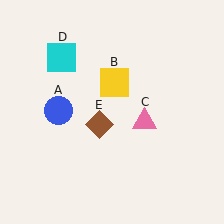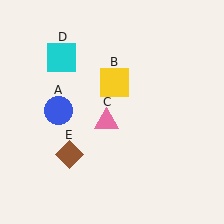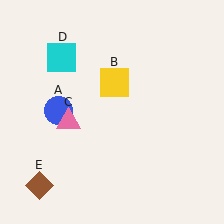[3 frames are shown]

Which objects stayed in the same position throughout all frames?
Blue circle (object A) and yellow square (object B) and cyan square (object D) remained stationary.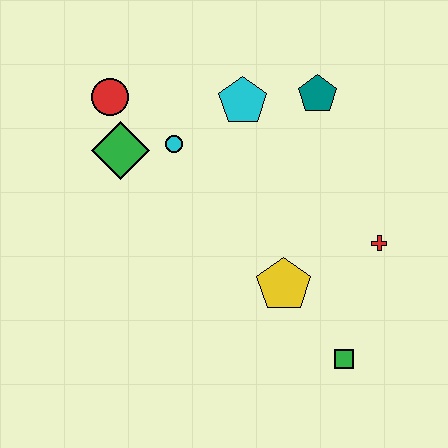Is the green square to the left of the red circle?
No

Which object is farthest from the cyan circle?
The green square is farthest from the cyan circle.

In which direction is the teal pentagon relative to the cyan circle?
The teal pentagon is to the right of the cyan circle.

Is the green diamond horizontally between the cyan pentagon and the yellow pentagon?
No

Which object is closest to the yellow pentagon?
The green square is closest to the yellow pentagon.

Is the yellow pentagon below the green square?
No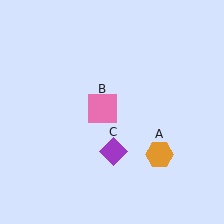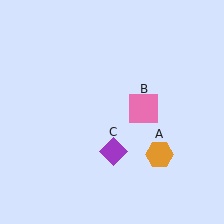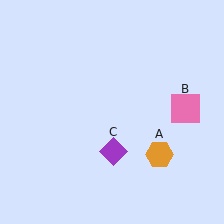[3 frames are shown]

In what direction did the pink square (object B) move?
The pink square (object B) moved right.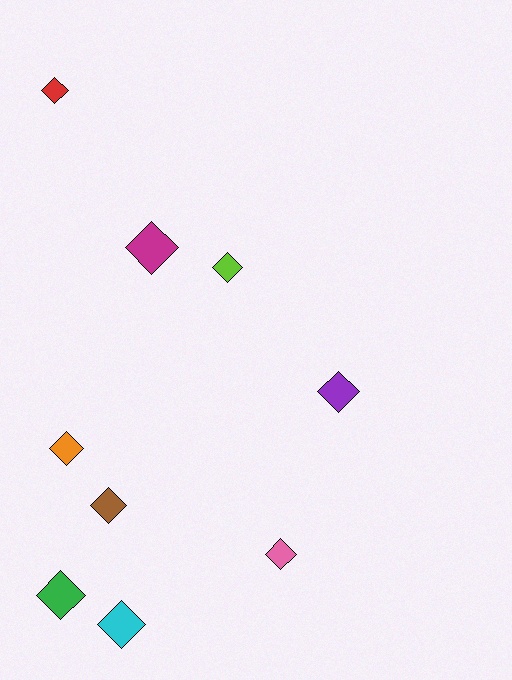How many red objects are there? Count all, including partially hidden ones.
There is 1 red object.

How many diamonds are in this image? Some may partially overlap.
There are 9 diamonds.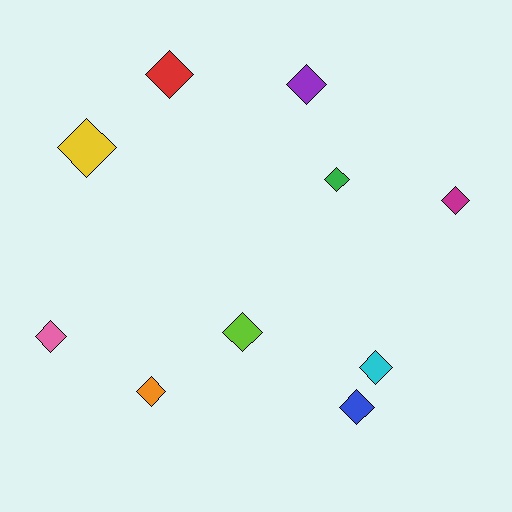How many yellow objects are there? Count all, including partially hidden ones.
There is 1 yellow object.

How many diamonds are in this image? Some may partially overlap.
There are 10 diamonds.